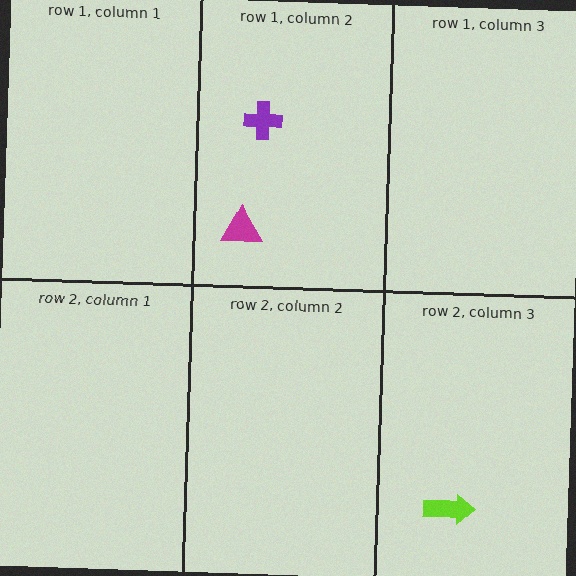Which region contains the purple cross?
The row 1, column 2 region.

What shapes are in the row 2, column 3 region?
The lime arrow.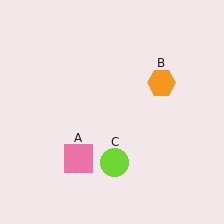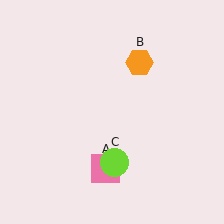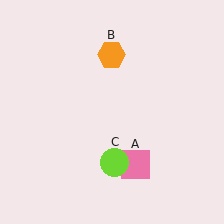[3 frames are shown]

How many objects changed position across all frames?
2 objects changed position: pink square (object A), orange hexagon (object B).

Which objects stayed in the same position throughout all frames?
Lime circle (object C) remained stationary.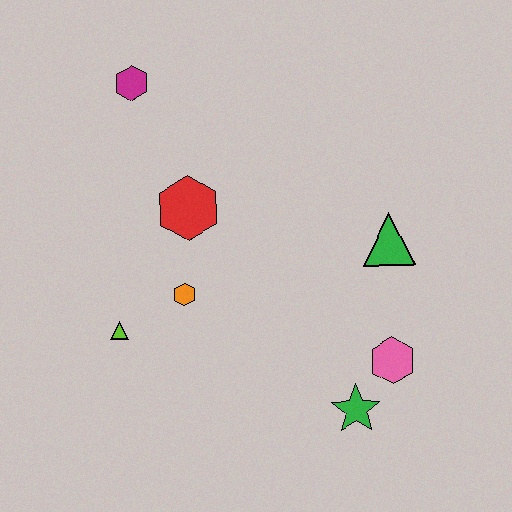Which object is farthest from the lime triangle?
The green triangle is farthest from the lime triangle.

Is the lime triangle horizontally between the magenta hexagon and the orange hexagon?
No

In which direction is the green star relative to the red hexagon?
The green star is below the red hexagon.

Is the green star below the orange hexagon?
Yes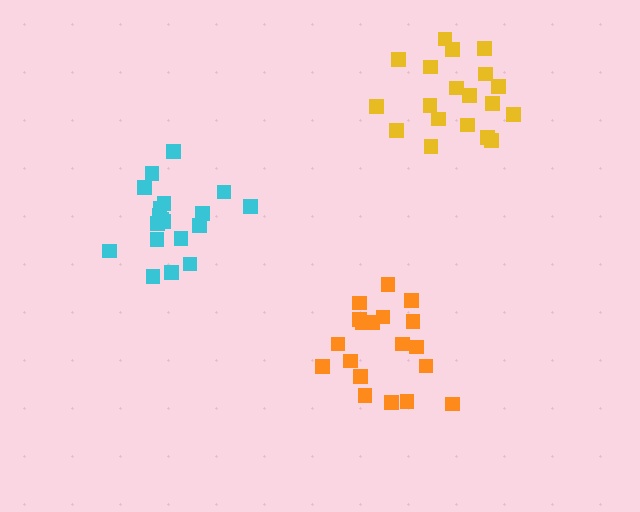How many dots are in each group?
Group 1: 19 dots, Group 2: 19 dots, Group 3: 19 dots (57 total).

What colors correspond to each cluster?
The clusters are colored: orange, yellow, cyan.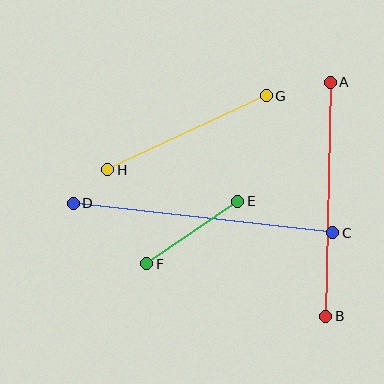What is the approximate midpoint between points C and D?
The midpoint is at approximately (203, 218) pixels.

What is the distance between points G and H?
The distance is approximately 175 pixels.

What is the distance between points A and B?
The distance is approximately 234 pixels.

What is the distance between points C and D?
The distance is approximately 261 pixels.